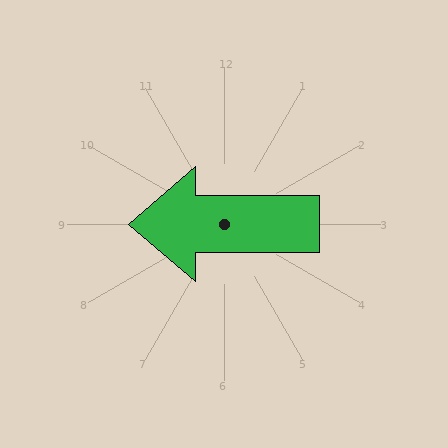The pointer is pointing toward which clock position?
Roughly 9 o'clock.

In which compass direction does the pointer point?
West.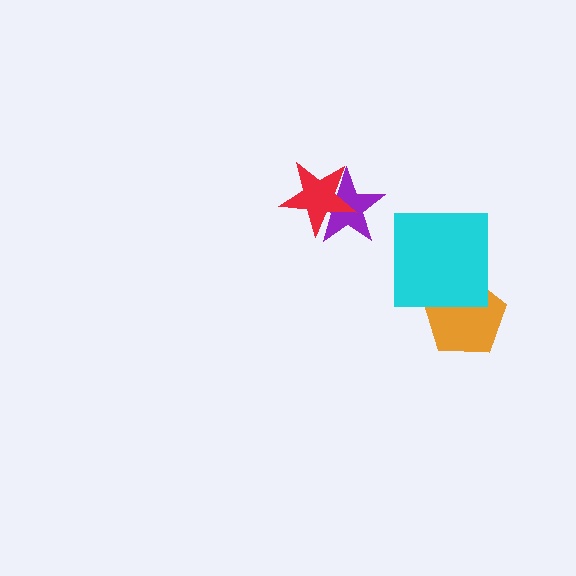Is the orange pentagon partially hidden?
Yes, it is partially covered by another shape.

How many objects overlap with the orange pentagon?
1 object overlaps with the orange pentagon.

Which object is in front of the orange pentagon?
The cyan square is in front of the orange pentagon.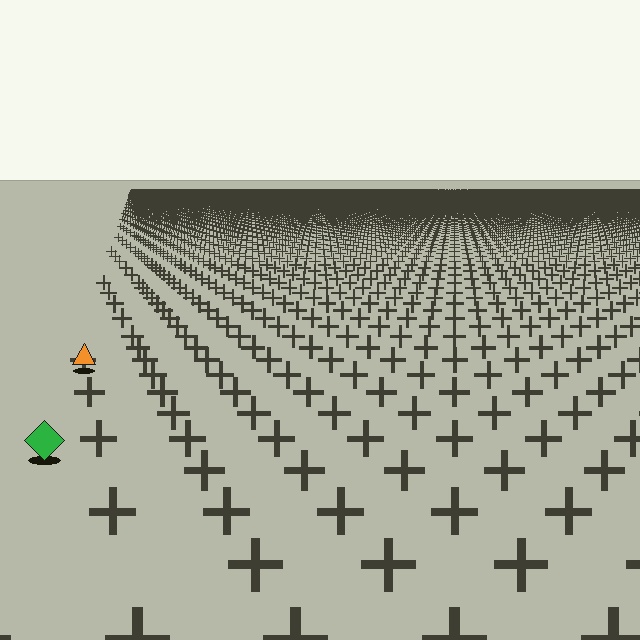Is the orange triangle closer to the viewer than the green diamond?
No. The green diamond is closer — you can tell from the texture gradient: the ground texture is coarser near it.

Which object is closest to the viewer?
The green diamond is closest. The texture marks near it are larger and more spread out.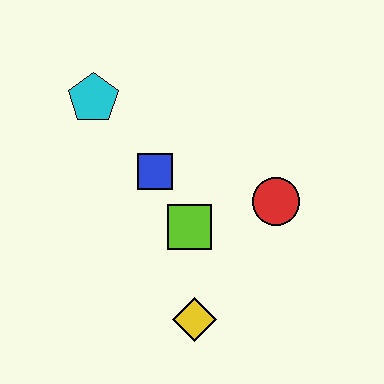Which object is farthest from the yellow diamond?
The cyan pentagon is farthest from the yellow diamond.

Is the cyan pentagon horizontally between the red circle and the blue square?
No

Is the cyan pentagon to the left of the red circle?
Yes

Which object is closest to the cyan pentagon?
The blue square is closest to the cyan pentagon.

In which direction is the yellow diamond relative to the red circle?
The yellow diamond is below the red circle.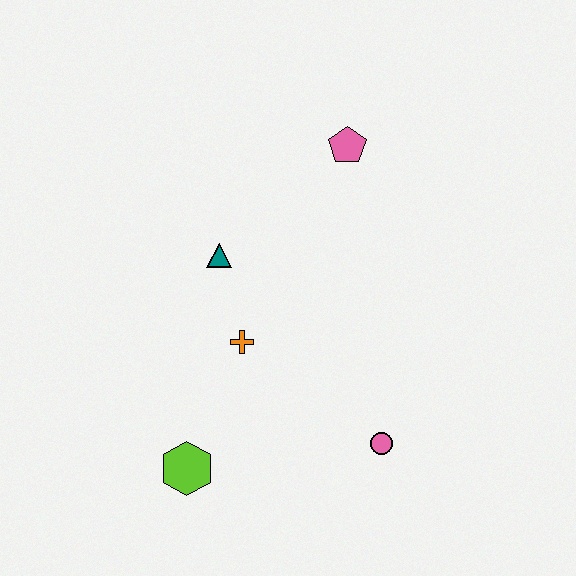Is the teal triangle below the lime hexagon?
No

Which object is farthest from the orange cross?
The pink pentagon is farthest from the orange cross.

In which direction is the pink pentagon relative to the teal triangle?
The pink pentagon is to the right of the teal triangle.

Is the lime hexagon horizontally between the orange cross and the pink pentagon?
No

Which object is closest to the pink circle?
The orange cross is closest to the pink circle.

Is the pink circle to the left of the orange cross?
No